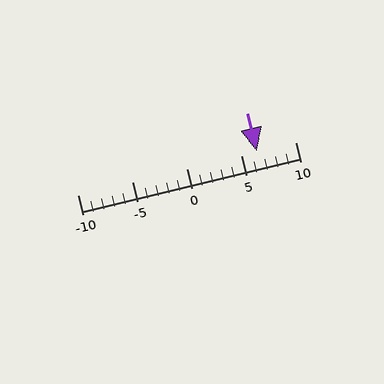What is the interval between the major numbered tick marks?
The major tick marks are spaced 5 units apart.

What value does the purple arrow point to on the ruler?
The purple arrow points to approximately 6.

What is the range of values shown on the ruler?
The ruler shows values from -10 to 10.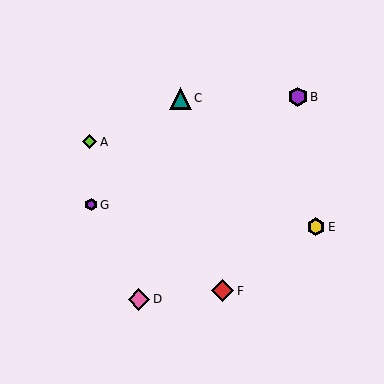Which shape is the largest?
The red diamond (labeled F) is the largest.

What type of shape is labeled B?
Shape B is a purple hexagon.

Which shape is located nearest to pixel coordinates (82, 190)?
The purple hexagon (labeled G) at (91, 205) is nearest to that location.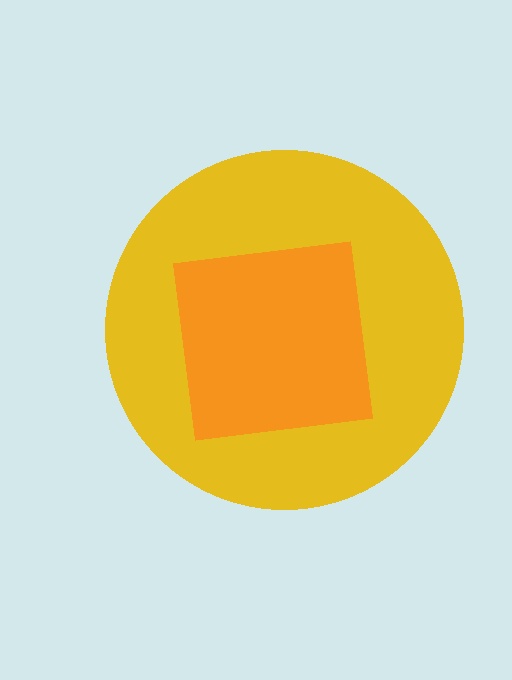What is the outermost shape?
The yellow circle.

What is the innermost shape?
The orange square.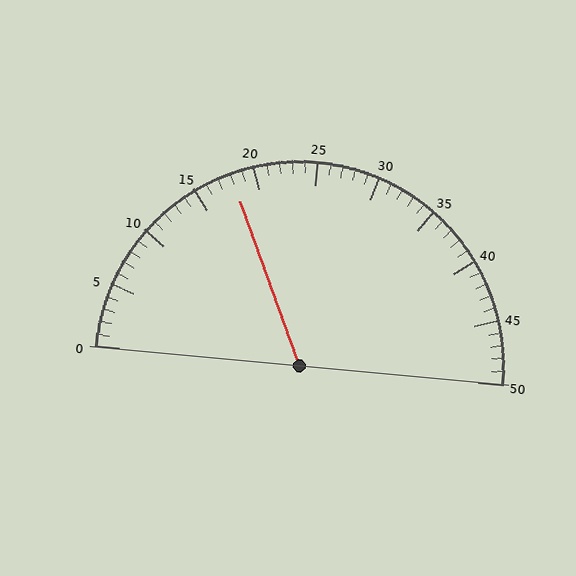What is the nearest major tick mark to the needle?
The nearest major tick mark is 20.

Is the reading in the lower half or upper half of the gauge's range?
The reading is in the lower half of the range (0 to 50).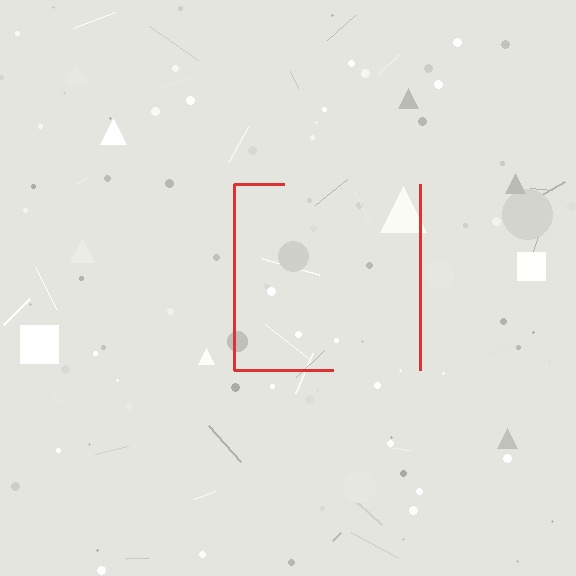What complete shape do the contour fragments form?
The contour fragments form a square.